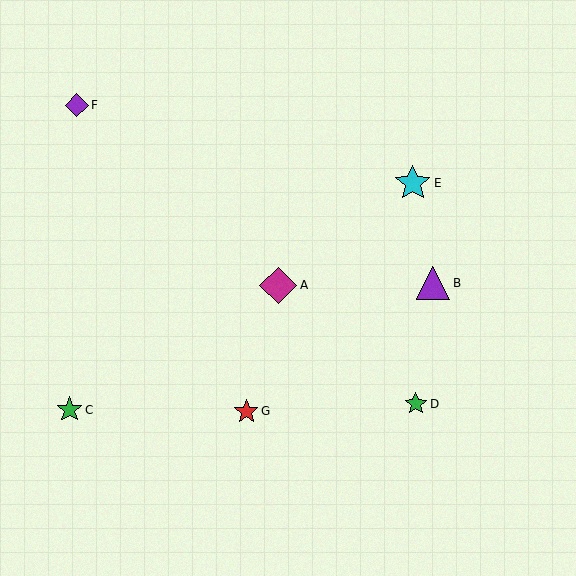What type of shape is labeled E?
Shape E is a cyan star.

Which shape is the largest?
The magenta diamond (labeled A) is the largest.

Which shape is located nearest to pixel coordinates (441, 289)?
The purple triangle (labeled B) at (433, 283) is nearest to that location.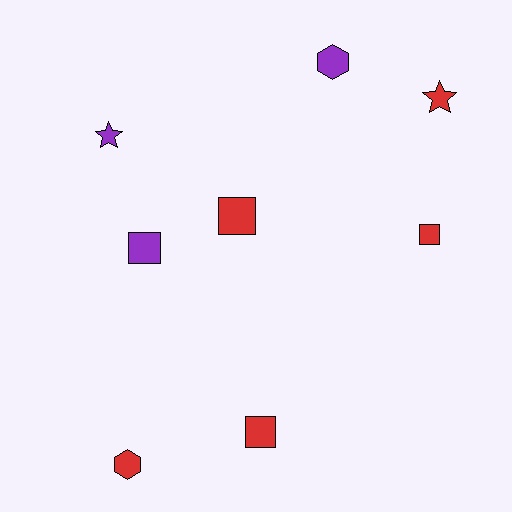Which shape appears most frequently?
Square, with 4 objects.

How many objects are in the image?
There are 8 objects.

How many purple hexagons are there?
There is 1 purple hexagon.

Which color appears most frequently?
Red, with 5 objects.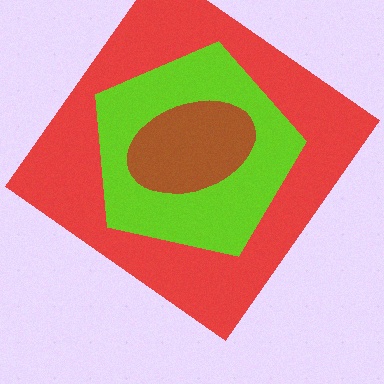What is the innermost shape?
The brown ellipse.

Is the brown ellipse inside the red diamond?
Yes.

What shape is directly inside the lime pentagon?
The brown ellipse.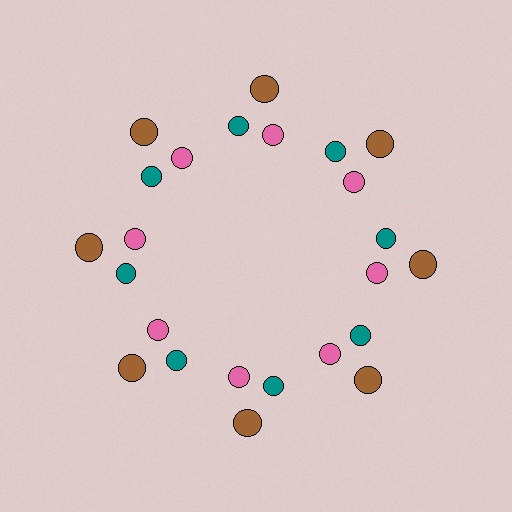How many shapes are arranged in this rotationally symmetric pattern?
There are 24 shapes, arranged in 8 groups of 3.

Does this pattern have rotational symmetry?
Yes, this pattern has 8-fold rotational symmetry. It looks the same after rotating 45 degrees around the center.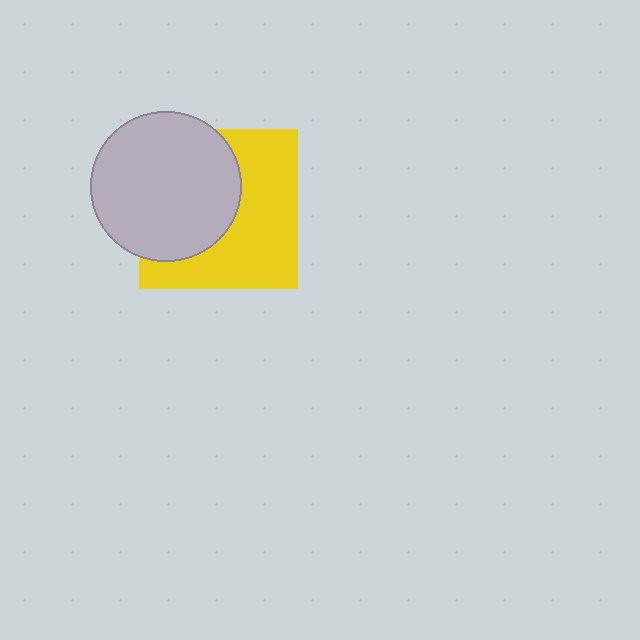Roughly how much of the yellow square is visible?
About half of it is visible (roughly 53%).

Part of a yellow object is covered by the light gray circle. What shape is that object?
It is a square.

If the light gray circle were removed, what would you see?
You would see the complete yellow square.